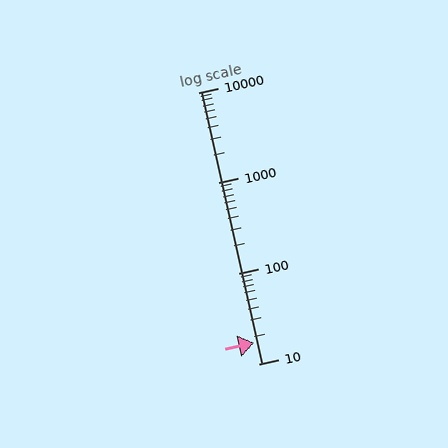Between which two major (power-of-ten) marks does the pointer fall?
The pointer is between 10 and 100.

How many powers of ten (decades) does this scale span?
The scale spans 3 decades, from 10 to 10000.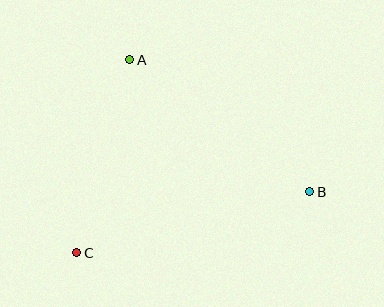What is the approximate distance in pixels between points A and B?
The distance between A and B is approximately 223 pixels.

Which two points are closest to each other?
Points A and C are closest to each other.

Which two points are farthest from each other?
Points B and C are farthest from each other.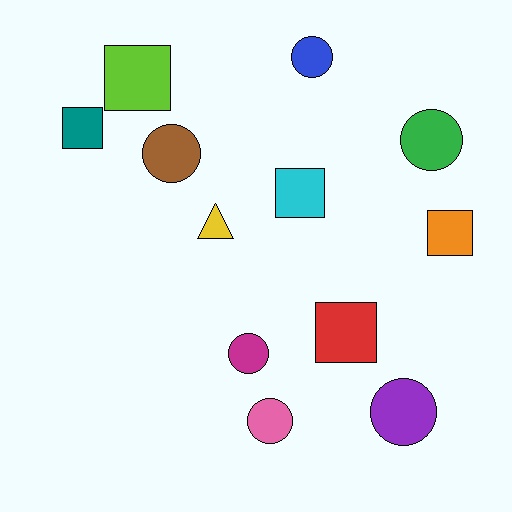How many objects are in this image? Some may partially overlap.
There are 12 objects.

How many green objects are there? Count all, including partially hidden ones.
There is 1 green object.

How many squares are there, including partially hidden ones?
There are 5 squares.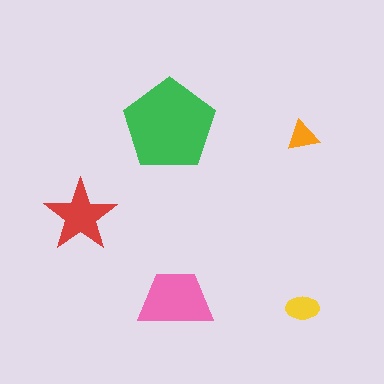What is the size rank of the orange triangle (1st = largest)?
5th.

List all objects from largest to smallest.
The green pentagon, the pink trapezoid, the red star, the yellow ellipse, the orange triangle.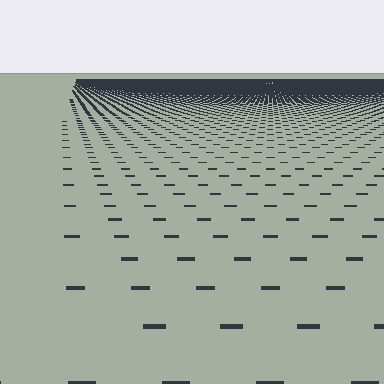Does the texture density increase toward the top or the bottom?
Density increases toward the top.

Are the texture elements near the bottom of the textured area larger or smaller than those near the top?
Larger. Near the bottom, elements are closer to the viewer and appear at a bigger on-screen size.